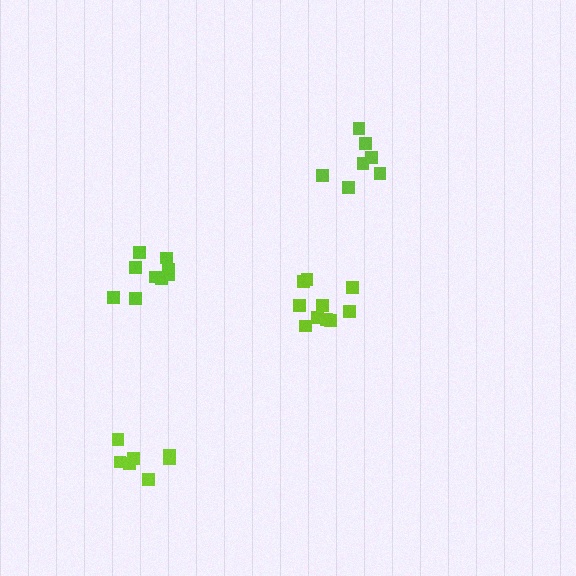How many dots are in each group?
Group 1: 7 dots, Group 2: 10 dots, Group 3: 7 dots, Group 4: 9 dots (33 total).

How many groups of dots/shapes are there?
There are 4 groups.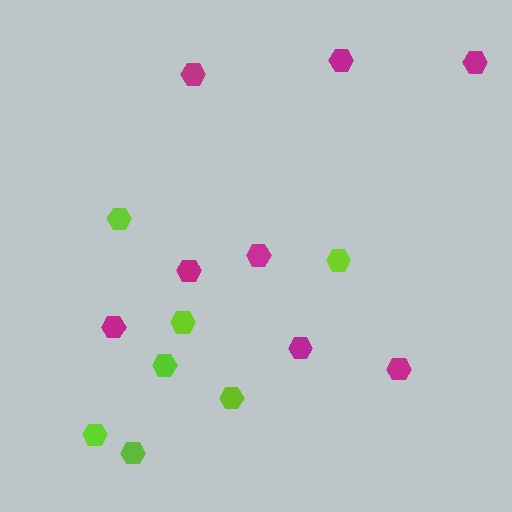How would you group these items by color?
There are 2 groups: one group of magenta hexagons (8) and one group of lime hexagons (7).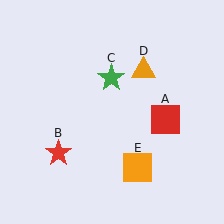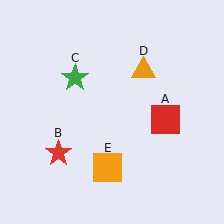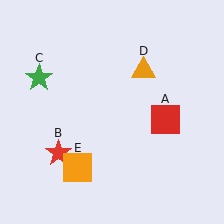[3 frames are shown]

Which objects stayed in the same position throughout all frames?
Red square (object A) and red star (object B) and orange triangle (object D) remained stationary.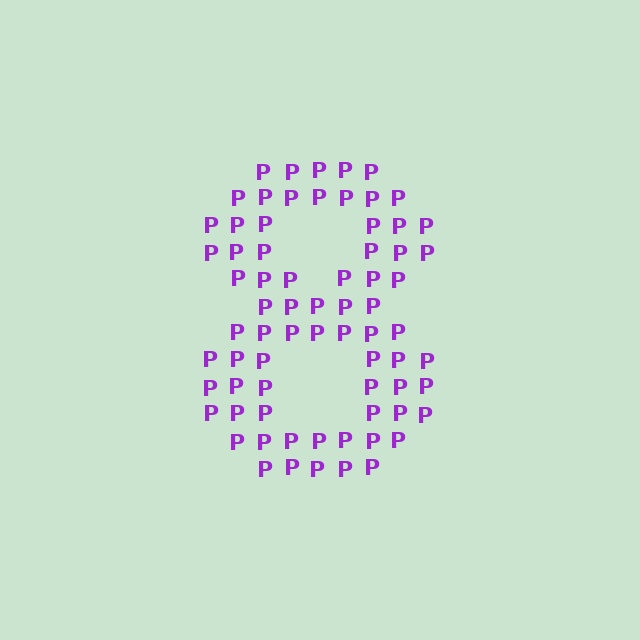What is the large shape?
The large shape is the digit 8.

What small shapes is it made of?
It is made of small letter P's.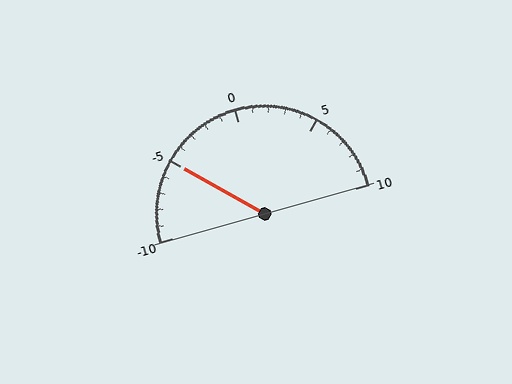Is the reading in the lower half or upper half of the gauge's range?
The reading is in the lower half of the range (-10 to 10).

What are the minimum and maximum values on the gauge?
The gauge ranges from -10 to 10.